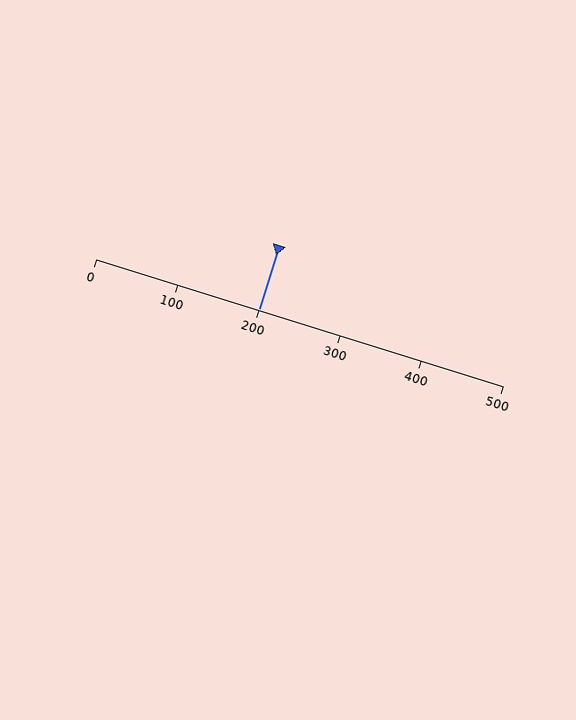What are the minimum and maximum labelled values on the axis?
The axis runs from 0 to 500.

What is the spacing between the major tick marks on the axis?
The major ticks are spaced 100 apart.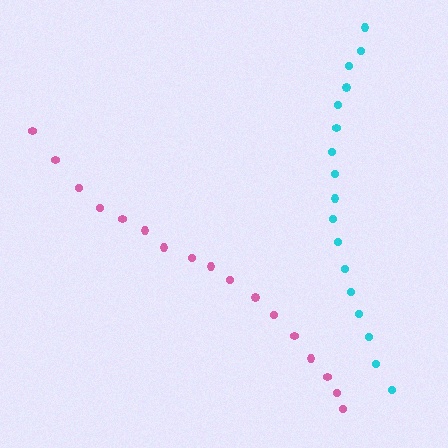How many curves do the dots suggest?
There are 2 distinct paths.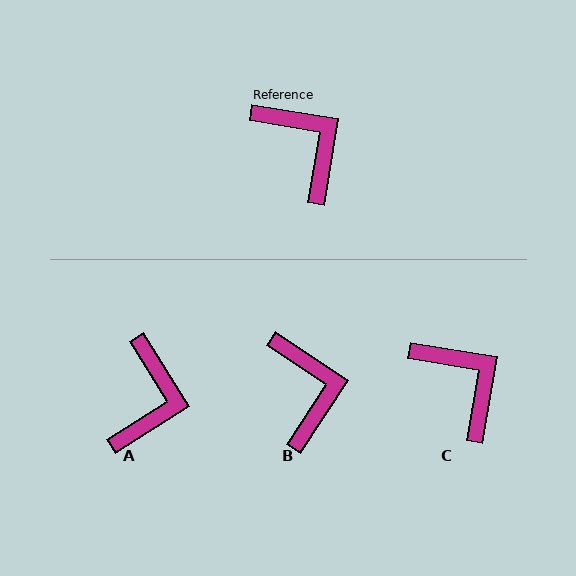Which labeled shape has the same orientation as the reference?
C.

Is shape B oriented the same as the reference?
No, it is off by about 24 degrees.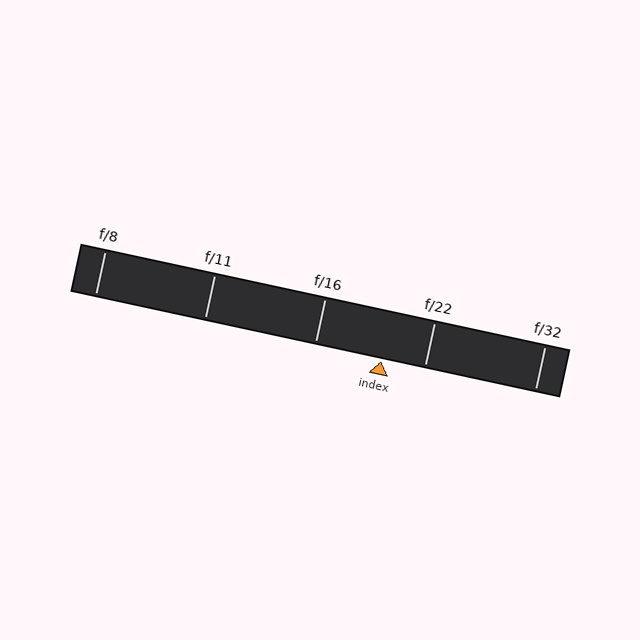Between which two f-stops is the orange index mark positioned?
The index mark is between f/16 and f/22.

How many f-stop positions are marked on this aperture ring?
There are 5 f-stop positions marked.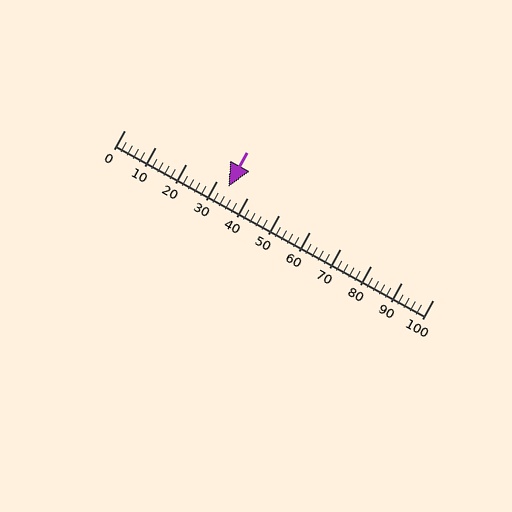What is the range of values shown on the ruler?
The ruler shows values from 0 to 100.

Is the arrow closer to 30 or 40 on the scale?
The arrow is closer to 30.